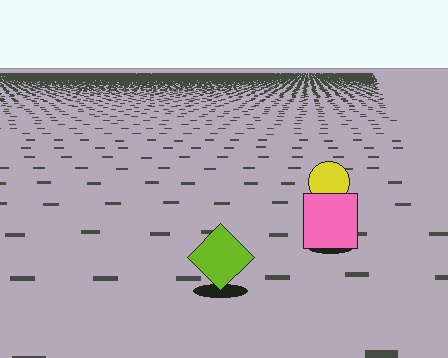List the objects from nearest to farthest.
From nearest to farthest: the lime diamond, the pink square, the yellow circle.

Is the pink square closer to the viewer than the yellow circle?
Yes. The pink square is closer — you can tell from the texture gradient: the ground texture is coarser near it.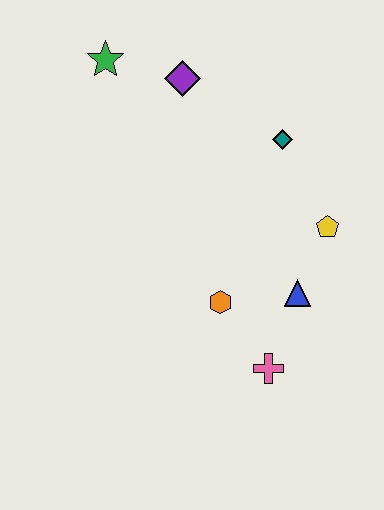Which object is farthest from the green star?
The pink cross is farthest from the green star.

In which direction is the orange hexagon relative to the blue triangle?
The orange hexagon is to the left of the blue triangle.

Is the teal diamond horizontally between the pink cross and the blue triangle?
Yes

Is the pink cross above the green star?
No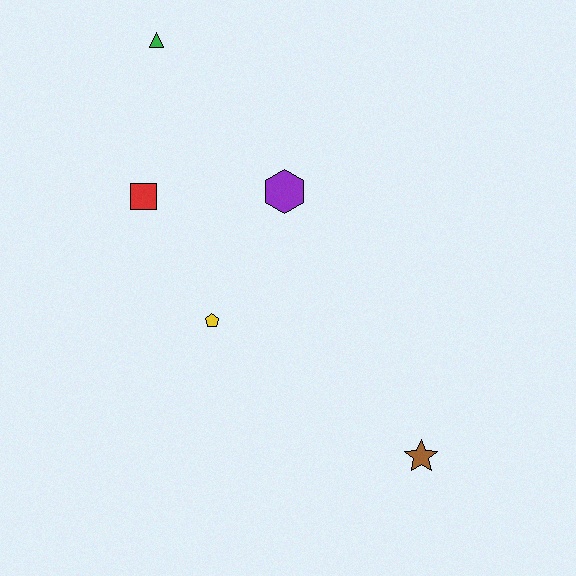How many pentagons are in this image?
There is 1 pentagon.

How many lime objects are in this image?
There are no lime objects.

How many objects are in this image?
There are 5 objects.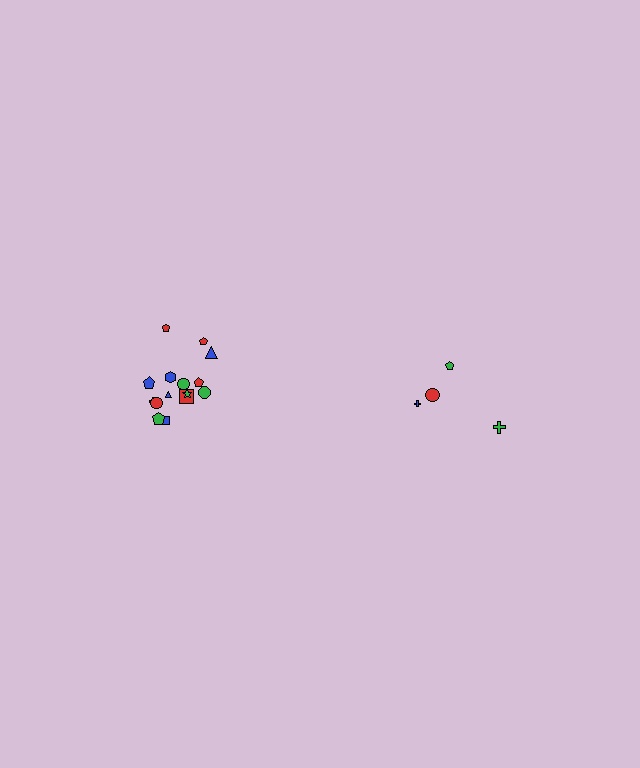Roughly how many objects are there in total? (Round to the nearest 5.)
Roughly 20 objects in total.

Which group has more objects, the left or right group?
The left group.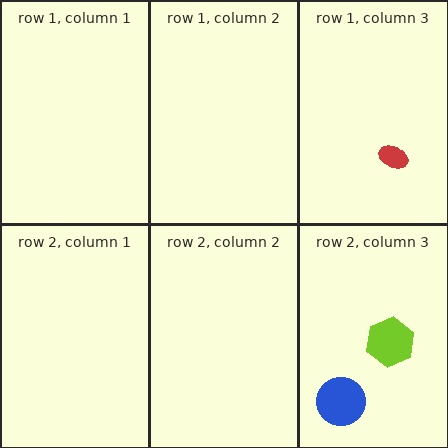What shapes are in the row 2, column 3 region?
The blue circle, the lime hexagon.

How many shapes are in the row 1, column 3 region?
1.